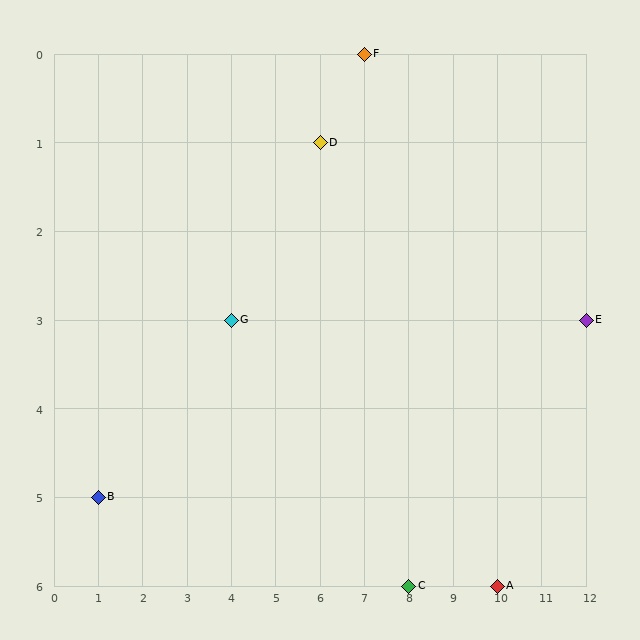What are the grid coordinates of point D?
Point D is at grid coordinates (6, 1).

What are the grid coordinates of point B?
Point B is at grid coordinates (1, 5).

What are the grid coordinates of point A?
Point A is at grid coordinates (10, 6).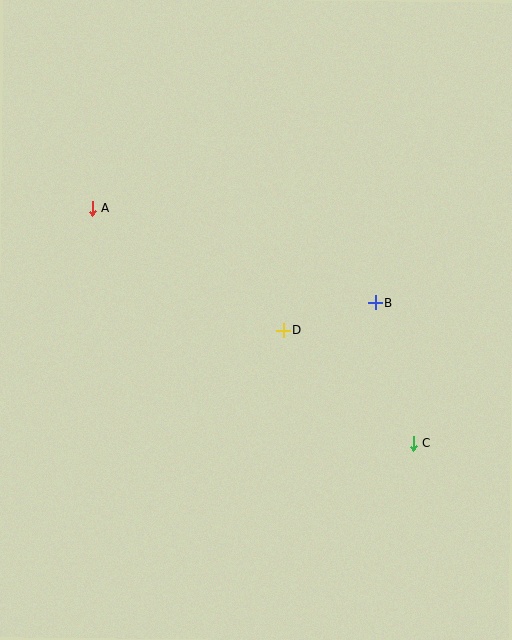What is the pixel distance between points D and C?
The distance between D and C is 171 pixels.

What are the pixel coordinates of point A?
Point A is at (92, 209).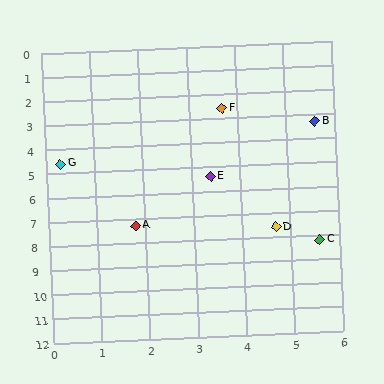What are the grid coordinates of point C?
Point C is at approximately (5.6, 8.2).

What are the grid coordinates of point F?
Point F is at approximately (3.7, 2.6).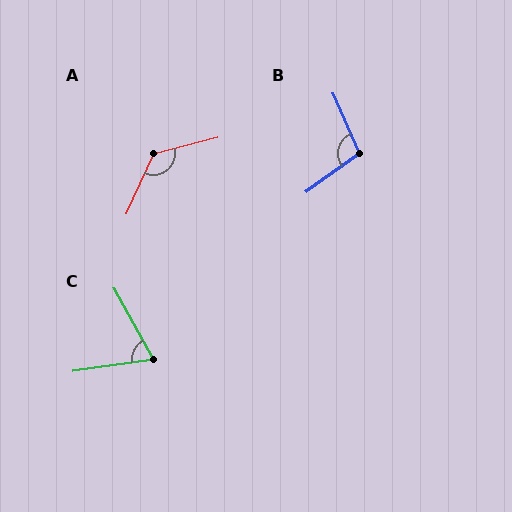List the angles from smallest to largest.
C (69°), B (102°), A (129°).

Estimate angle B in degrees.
Approximately 102 degrees.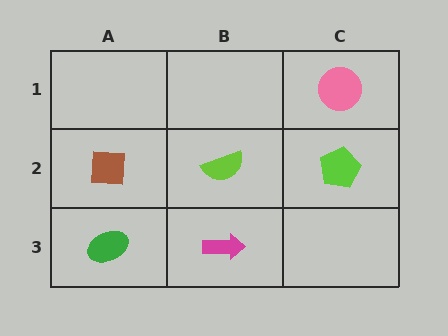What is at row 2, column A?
A brown square.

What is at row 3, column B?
A magenta arrow.